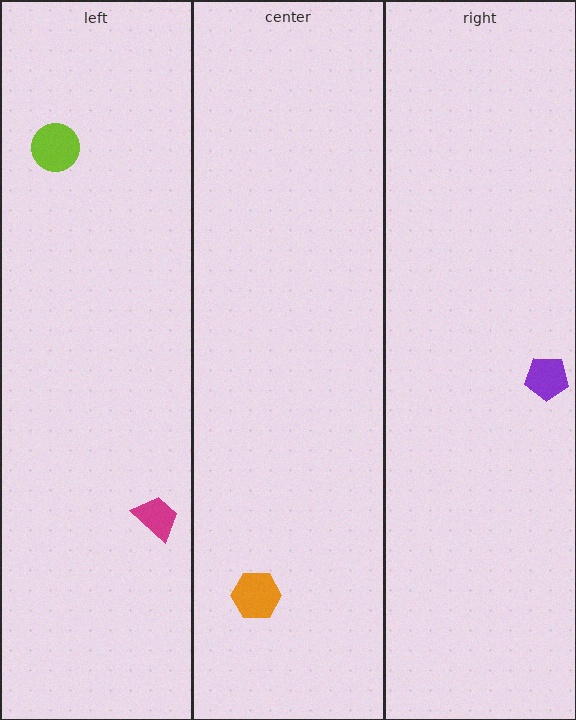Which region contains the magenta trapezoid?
The left region.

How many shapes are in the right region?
1.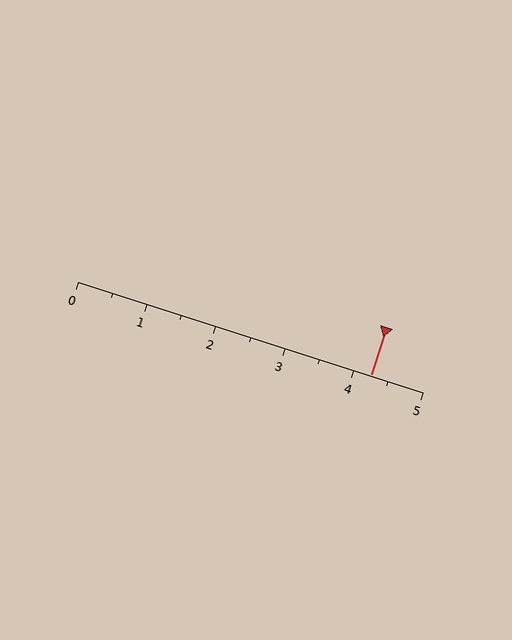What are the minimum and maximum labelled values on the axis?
The axis runs from 0 to 5.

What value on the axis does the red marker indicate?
The marker indicates approximately 4.2.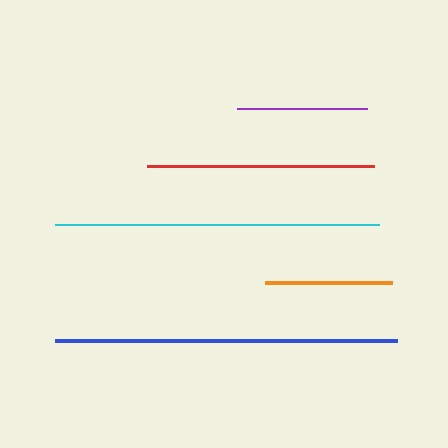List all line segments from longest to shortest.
From longest to shortest: blue, cyan, red, purple, orange.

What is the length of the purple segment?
The purple segment is approximately 130 pixels long.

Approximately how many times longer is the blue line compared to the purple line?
The blue line is approximately 2.6 times the length of the purple line.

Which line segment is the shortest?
The orange line is the shortest at approximately 127 pixels.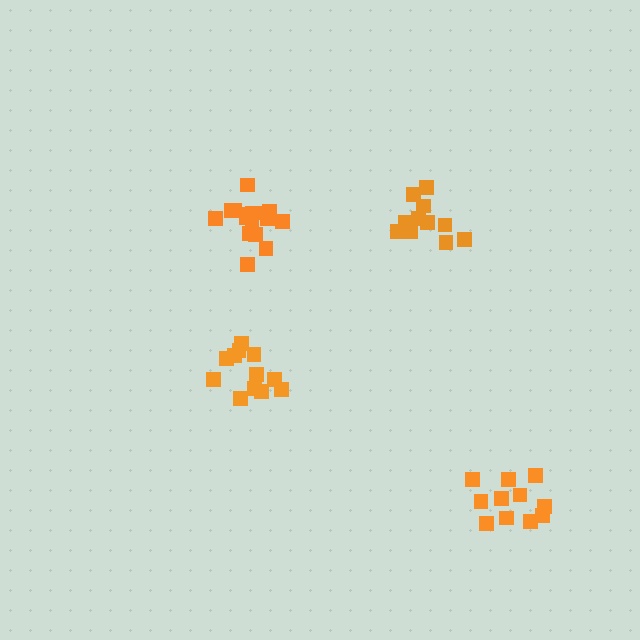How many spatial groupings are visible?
There are 4 spatial groupings.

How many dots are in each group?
Group 1: 11 dots, Group 2: 12 dots, Group 3: 16 dots, Group 4: 11 dots (50 total).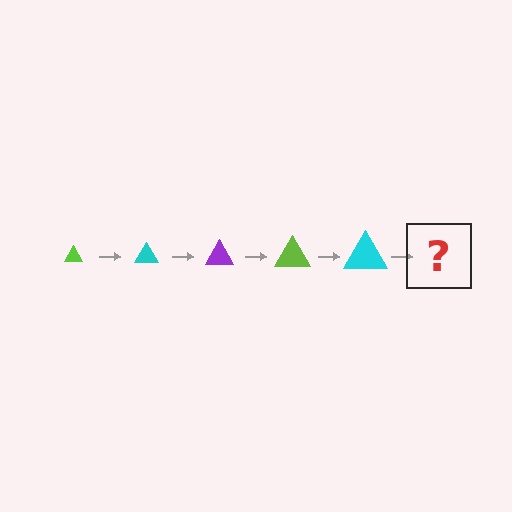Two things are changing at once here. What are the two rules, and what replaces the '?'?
The two rules are that the triangle grows larger each step and the color cycles through lime, cyan, and purple. The '?' should be a purple triangle, larger than the previous one.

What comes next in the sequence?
The next element should be a purple triangle, larger than the previous one.